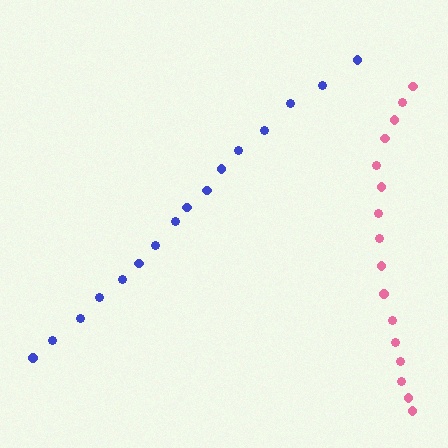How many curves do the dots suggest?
There are 2 distinct paths.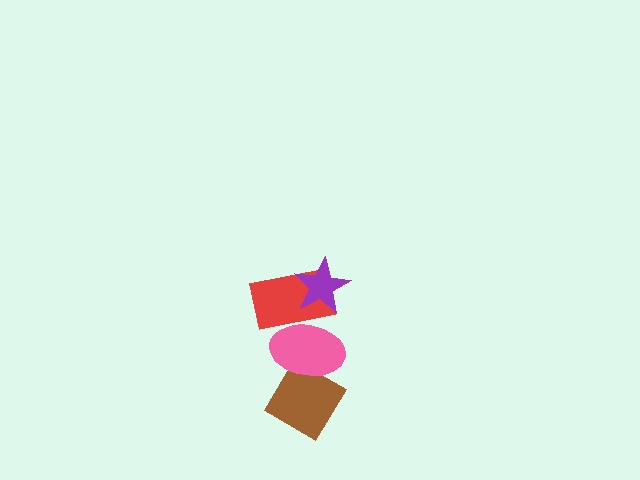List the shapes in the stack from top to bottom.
From top to bottom: the purple star, the red rectangle, the pink ellipse, the brown diamond.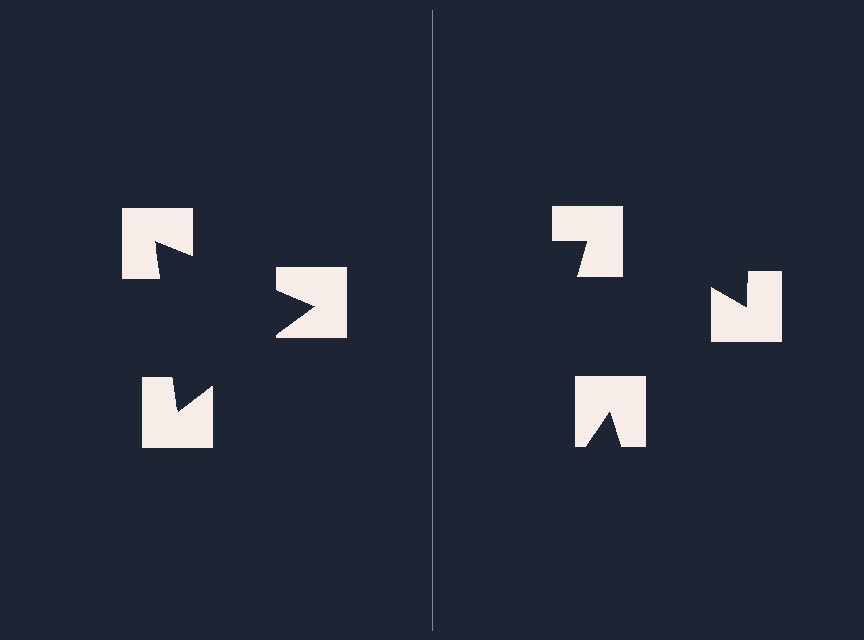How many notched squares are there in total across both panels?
6 — 3 on each side.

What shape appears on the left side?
An illusory triangle.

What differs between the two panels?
The notched squares are positioned identically on both sides; only the wedge orientations differ. On the left they align to a triangle; on the right they are misaligned.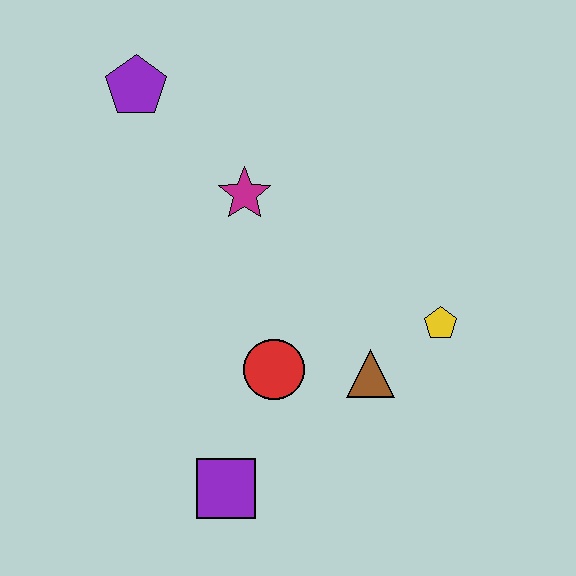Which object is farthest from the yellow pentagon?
The purple pentagon is farthest from the yellow pentagon.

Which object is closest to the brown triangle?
The yellow pentagon is closest to the brown triangle.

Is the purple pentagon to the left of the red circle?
Yes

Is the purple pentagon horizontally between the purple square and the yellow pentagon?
No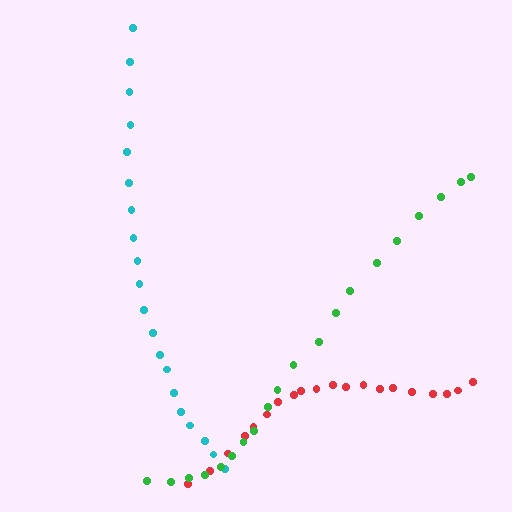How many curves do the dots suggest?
There are 3 distinct paths.